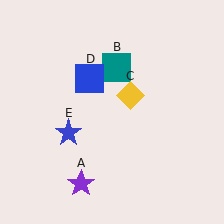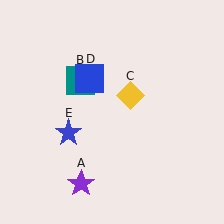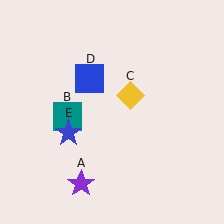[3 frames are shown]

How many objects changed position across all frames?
1 object changed position: teal square (object B).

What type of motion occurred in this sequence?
The teal square (object B) rotated counterclockwise around the center of the scene.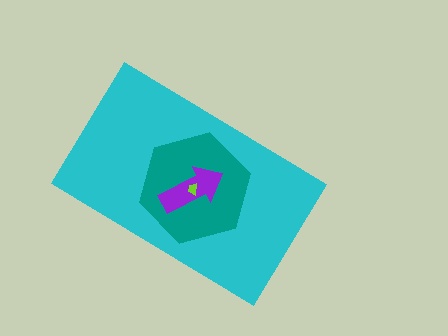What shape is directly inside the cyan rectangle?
The teal hexagon.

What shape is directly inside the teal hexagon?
The purple arrow.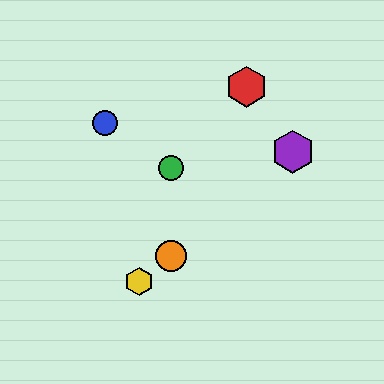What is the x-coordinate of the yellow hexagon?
The yellow hexagon is at x≈139.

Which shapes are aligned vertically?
The green circle, the orange circle are aligned vertically.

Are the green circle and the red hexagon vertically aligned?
No, the green circle is at x≈171 and the red hexagon is at x≈247.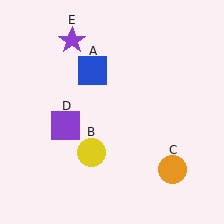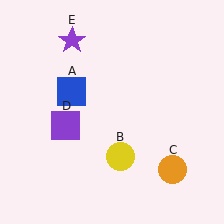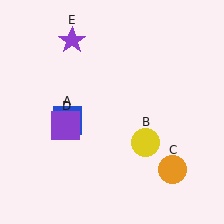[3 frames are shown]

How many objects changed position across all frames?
2 objects changed position: blue square (object A), yellow circle (object B).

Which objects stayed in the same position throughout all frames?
Orange circle (object C) and purple square (object D) and purple star (object E) remained stationary.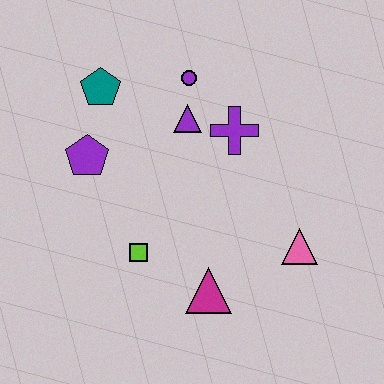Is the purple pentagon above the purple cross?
No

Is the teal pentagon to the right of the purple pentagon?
Yes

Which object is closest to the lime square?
The magenta triangle is closest to the lime square.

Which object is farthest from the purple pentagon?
The pink triangle is farthest from the purple pentagon.